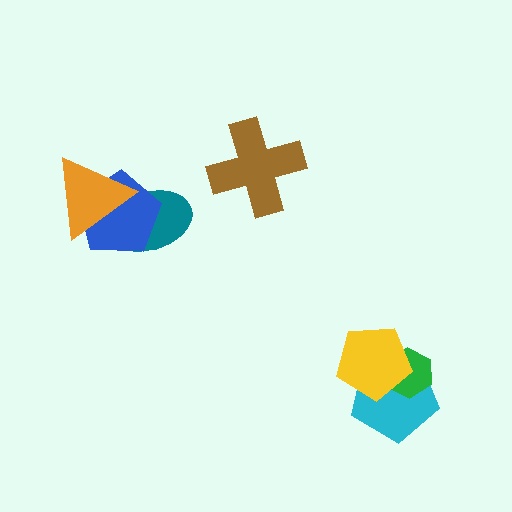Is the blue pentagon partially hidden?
Yes, it is partially covered by another shape.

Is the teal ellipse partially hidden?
Yes, it is partially covered by another shape.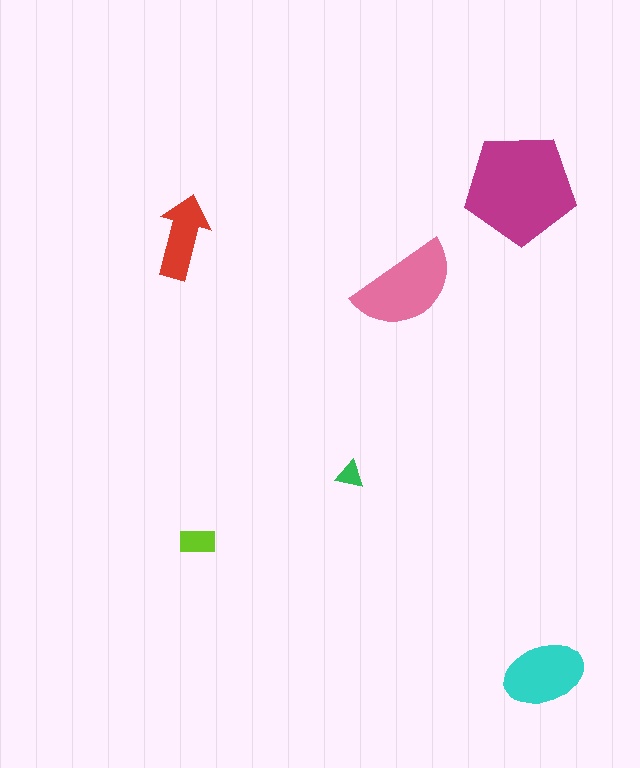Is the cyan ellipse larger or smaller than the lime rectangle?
Larger.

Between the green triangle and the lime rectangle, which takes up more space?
The lime rectangle.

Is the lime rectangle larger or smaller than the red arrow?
Smaller.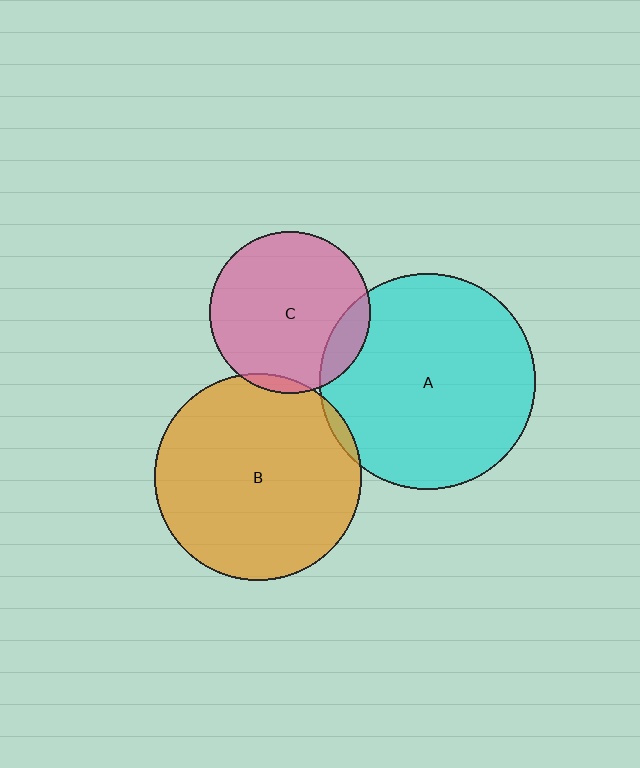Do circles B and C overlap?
Yes.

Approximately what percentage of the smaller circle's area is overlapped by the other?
Approximately 5%.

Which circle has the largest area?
Circle A (cyan).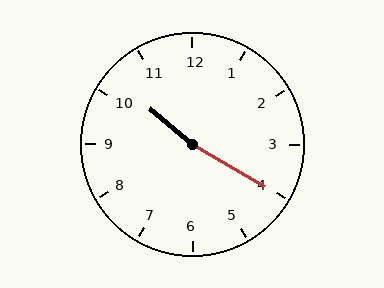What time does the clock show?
10:20.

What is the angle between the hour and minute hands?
Approximately 170 degrees.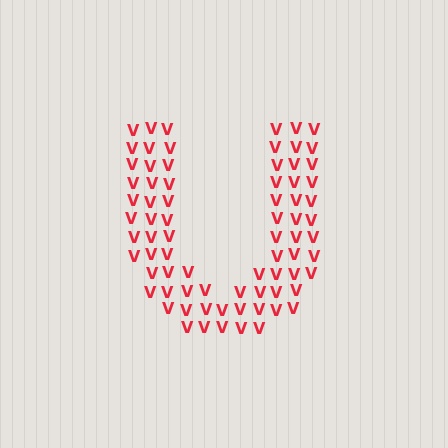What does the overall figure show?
The overall figure shows the letter U.